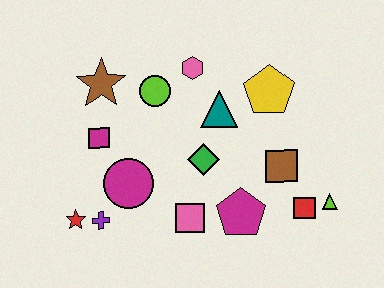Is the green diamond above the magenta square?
No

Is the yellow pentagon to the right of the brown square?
No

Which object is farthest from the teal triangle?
The red star is farthest from the teal triangle.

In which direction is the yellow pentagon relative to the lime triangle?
The yellow pentagon is above the lime triangle.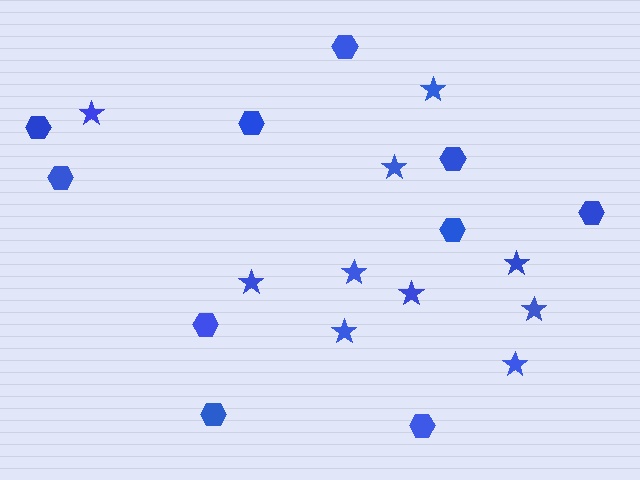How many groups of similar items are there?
There are 2 groups: one group of hexagons (10) and one group of stars (10).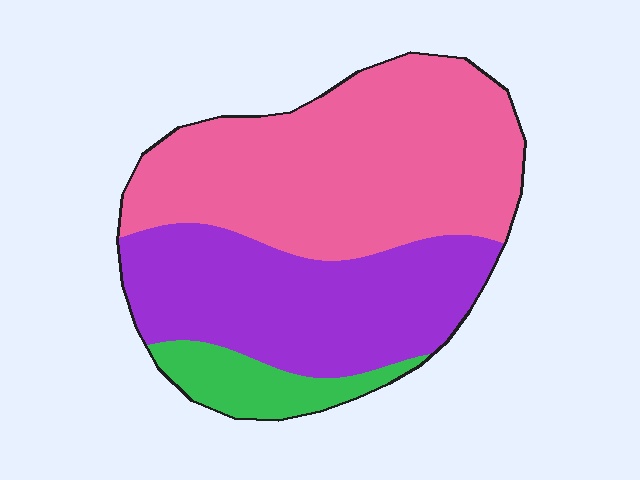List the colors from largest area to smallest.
From largest to smallest: pink, purple, green.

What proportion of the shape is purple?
Purple takes up about three eighths (3/8) of the shape.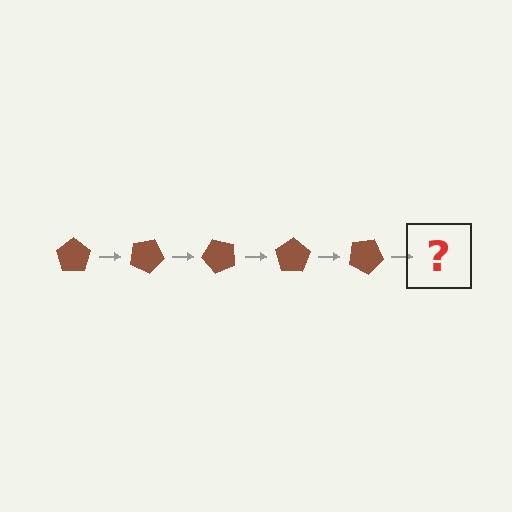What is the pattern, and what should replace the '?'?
The pattern is that the pentagon rotates 25 degrees each step. The '?' should be a brown pentagon rotated 125 degrees.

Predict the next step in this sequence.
The next step is a brown pentagon rotated 125 degrees.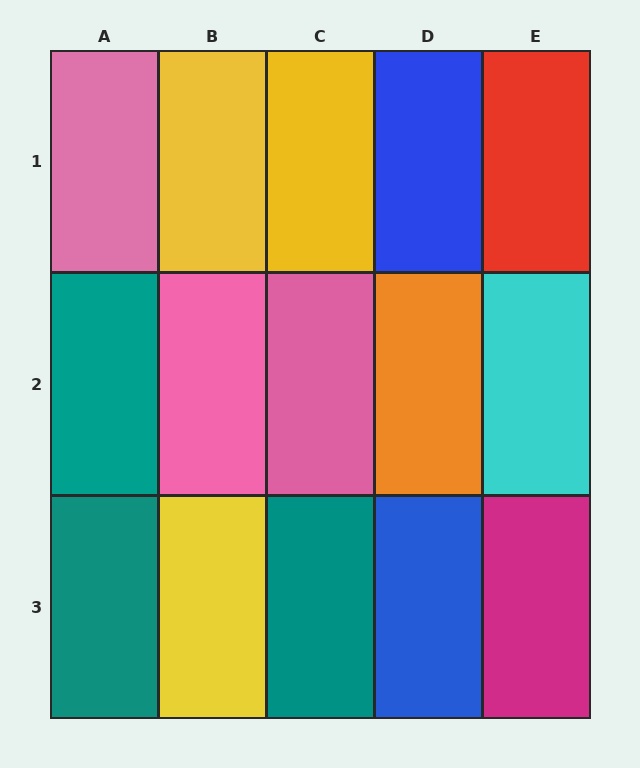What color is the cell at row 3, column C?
Teal.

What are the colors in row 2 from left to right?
Teal, pink, pink, orange, cyan.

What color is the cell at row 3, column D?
Blue.